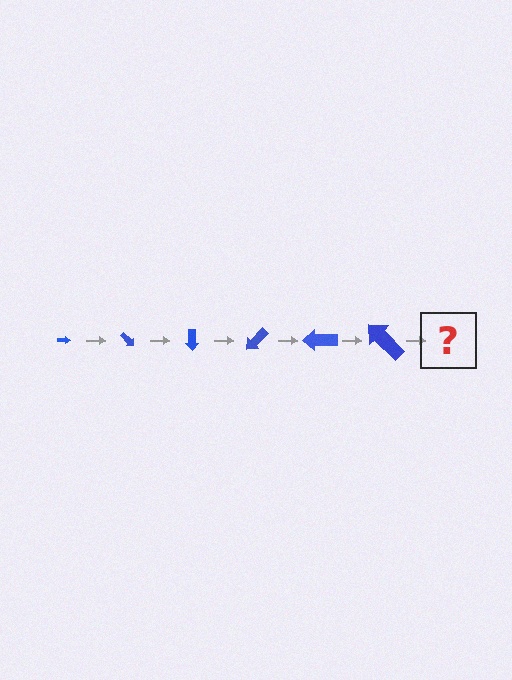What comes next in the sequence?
The next element should be an arrow, larger than the previous one and rotated 270 degrees from the start.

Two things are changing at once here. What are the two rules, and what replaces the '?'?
The two rules are that the arrow grows larger each step and it rotates 45 degrees each step. The '?' should be an arrow, larger than the previous one and rotated 270 degrees from the start.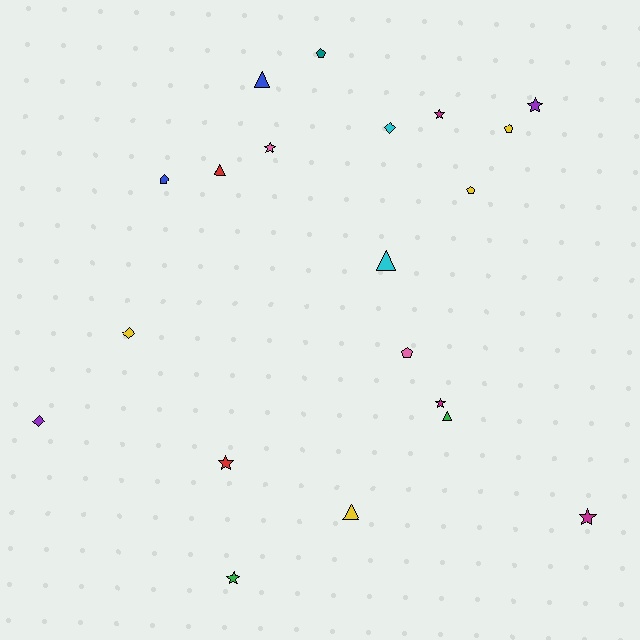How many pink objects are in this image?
There are 2 pink objects.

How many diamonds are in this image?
There are 3 diamonds.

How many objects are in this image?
There are 20 objects.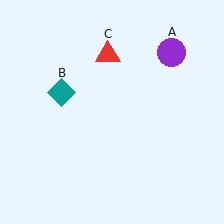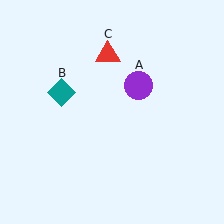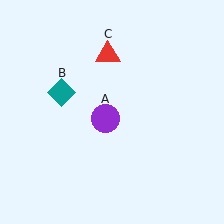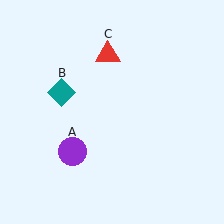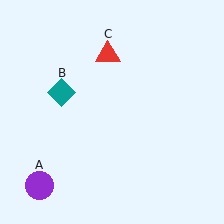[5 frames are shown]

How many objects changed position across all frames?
1 object changed position: purple circle (object A).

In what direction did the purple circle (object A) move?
The purple circle (object A) moved down and to the left.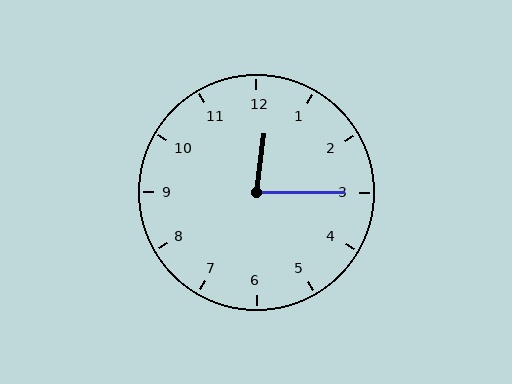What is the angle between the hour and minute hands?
Approximately 82 degrees.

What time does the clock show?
12:15.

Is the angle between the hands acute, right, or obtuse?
It is acute.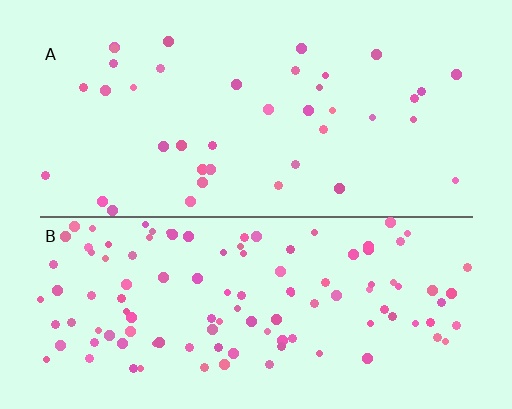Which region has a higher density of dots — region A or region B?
B (the bottom).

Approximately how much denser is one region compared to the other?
Approximately 2.9× — region B over region A.